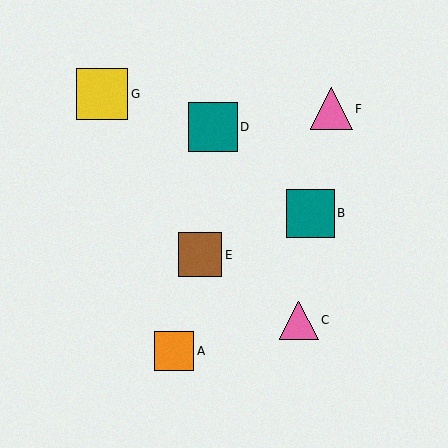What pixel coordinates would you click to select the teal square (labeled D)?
Click at (213, 127) to select the teal square D.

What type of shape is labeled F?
Shape F is a pink triangle.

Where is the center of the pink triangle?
The center of the pink triangle is at (299, 320).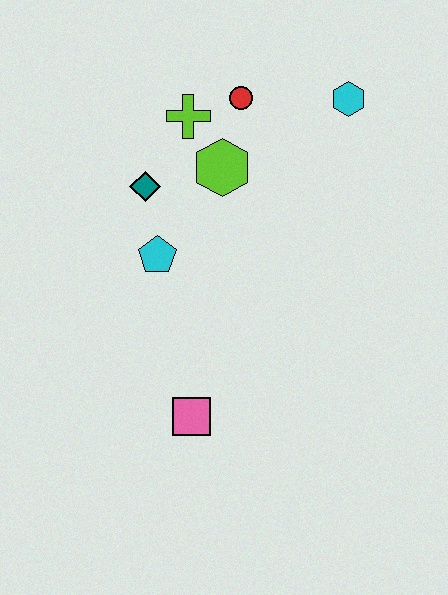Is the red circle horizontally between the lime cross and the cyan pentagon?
No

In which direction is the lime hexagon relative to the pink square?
The lime hexagon is above the pink square.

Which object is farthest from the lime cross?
The pink square is farthest from the lime cross.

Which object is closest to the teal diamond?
The cyan pentagon is closest to the teal diamond.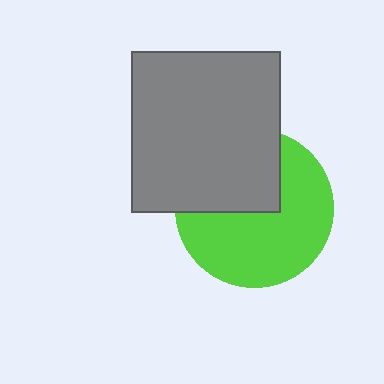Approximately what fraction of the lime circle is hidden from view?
Roughly 38% of the lime circle is hidden behind the gray rectangle.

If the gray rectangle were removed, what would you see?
You would see the complete lime circle.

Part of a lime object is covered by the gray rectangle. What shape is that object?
It is a circle.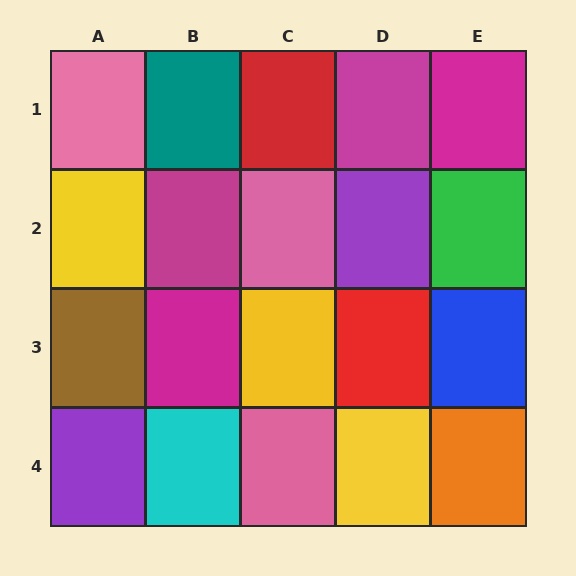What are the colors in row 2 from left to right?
Yellow, magenta, pink, purple, green.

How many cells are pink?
3 cells are pink.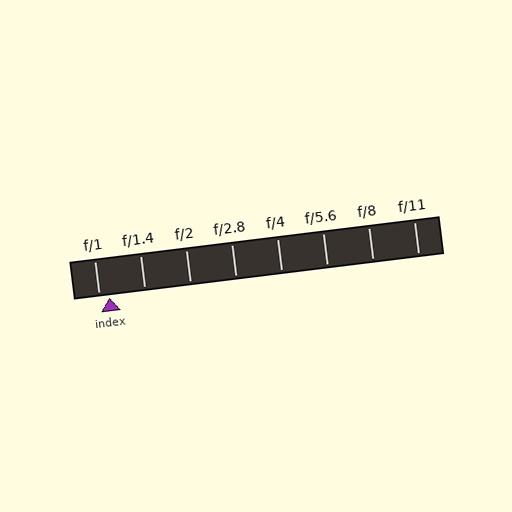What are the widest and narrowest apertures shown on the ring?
The widest aperture shown is f/1 and the narrowest is f/11.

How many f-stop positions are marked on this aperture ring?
There are 8 f-stop positions marked.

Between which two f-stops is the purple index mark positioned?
The index mark is between f/1 and f/1.4.